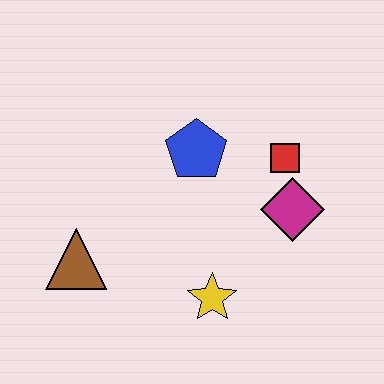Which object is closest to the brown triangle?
The yellow star is closest to the brown triangle.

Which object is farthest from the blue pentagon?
The brown triangle is farthest from the blue pentagon.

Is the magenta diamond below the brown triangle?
No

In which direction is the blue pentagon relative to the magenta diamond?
The blue pentagon is to the left of the magenta diamond.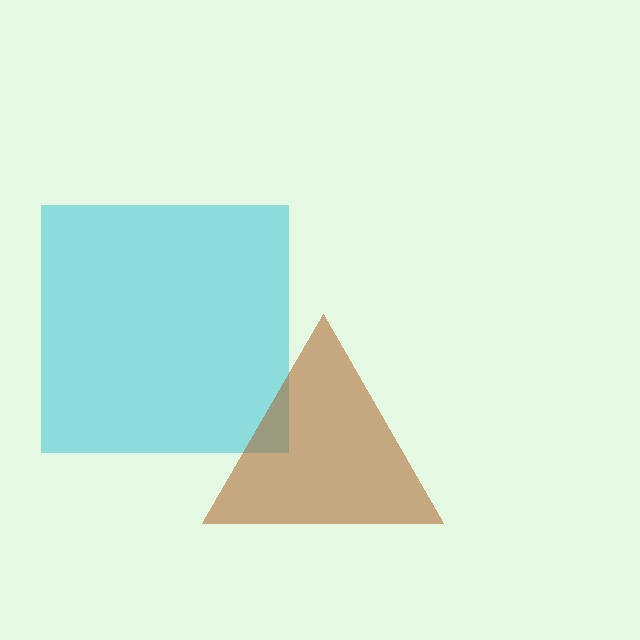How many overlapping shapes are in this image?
There are 2 overlapping shapes in the image.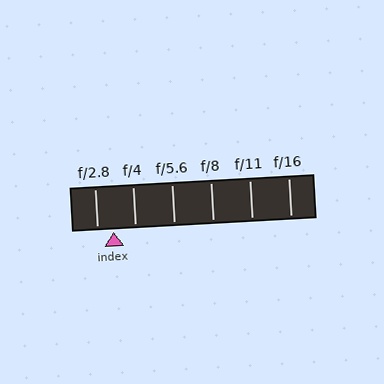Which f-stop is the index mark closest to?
The index mark is closest to f/2.8.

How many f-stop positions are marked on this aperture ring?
There are 6 f-stop positions marked.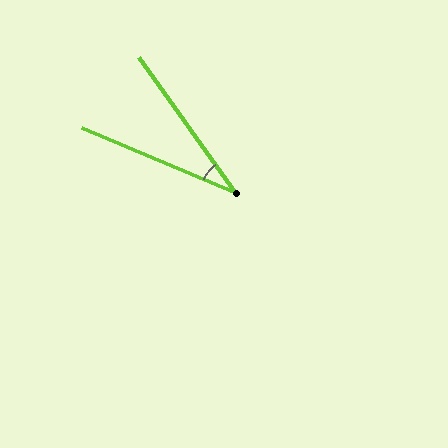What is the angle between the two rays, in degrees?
Approximately 32 degrees.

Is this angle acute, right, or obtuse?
It is acute.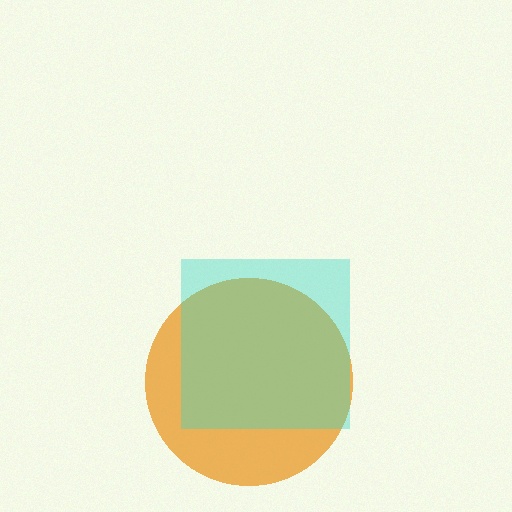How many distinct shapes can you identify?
There are 2 distinct shapes: an orange circle, a cyan square.